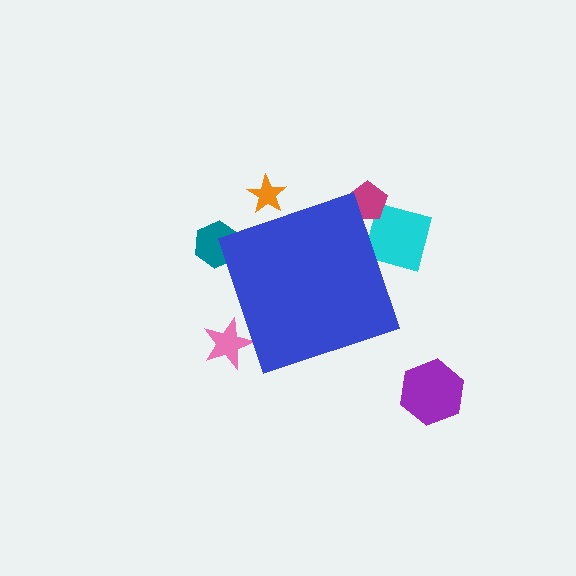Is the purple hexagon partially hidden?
No, the purple hexagon is fully visible.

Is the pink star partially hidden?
Yes, the pink star is partially hidden behind the blue diamond.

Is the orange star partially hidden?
Yes, the orange star is partially hidden behind the blue diamond.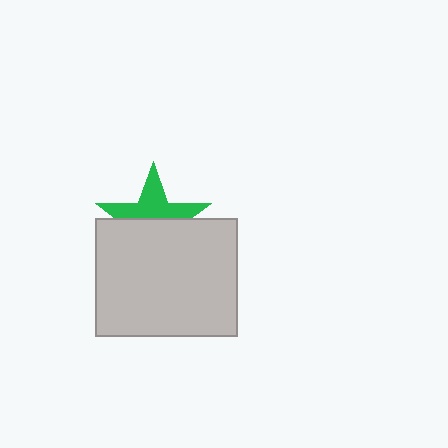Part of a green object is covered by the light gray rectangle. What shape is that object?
It is a star.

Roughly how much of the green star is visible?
About half of it is visible (roughly 46%).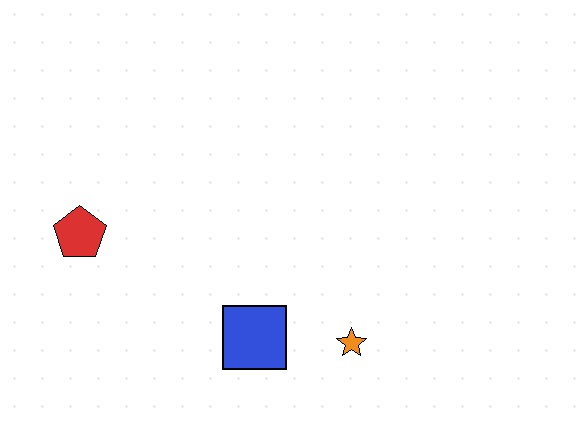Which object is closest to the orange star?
The blue square is closest to the orange star.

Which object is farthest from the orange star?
The red pentagon is farthest from the orange star.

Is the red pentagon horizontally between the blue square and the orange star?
No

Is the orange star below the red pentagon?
Yes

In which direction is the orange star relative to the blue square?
The orange star is to the right of the blue square.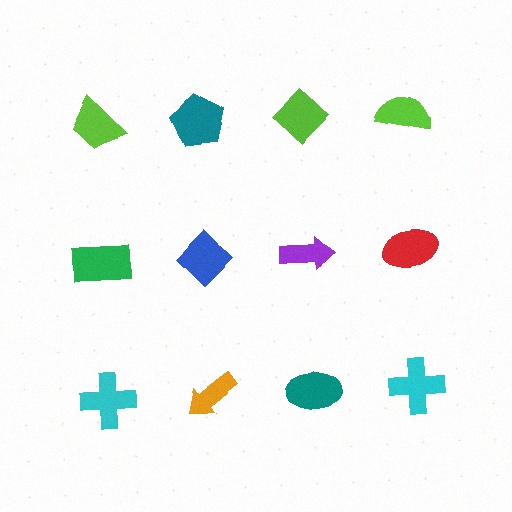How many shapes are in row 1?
4 shapes.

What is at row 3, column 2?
An orange arrow.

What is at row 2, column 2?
A blue diamond.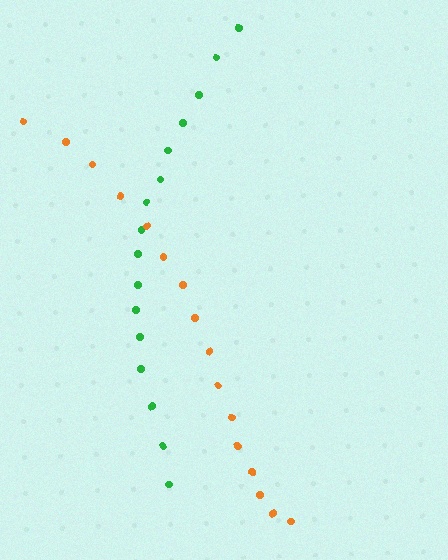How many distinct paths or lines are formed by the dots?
There are 2 distinct paths.